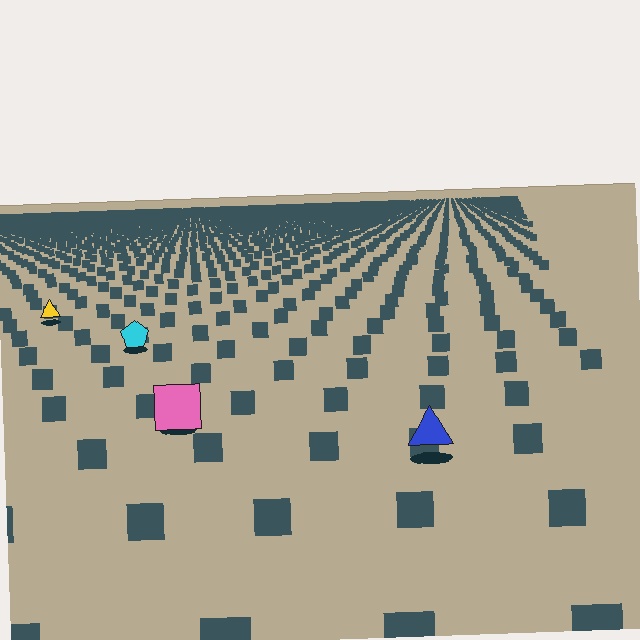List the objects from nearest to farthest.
From nearest to farthest: the blue triangle, the pink square, the cyan pentagon, the yellow triangle.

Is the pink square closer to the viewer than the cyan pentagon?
Yes. The pink square is closer — you can tell from the texture gradient: the ground texture is coarser near it.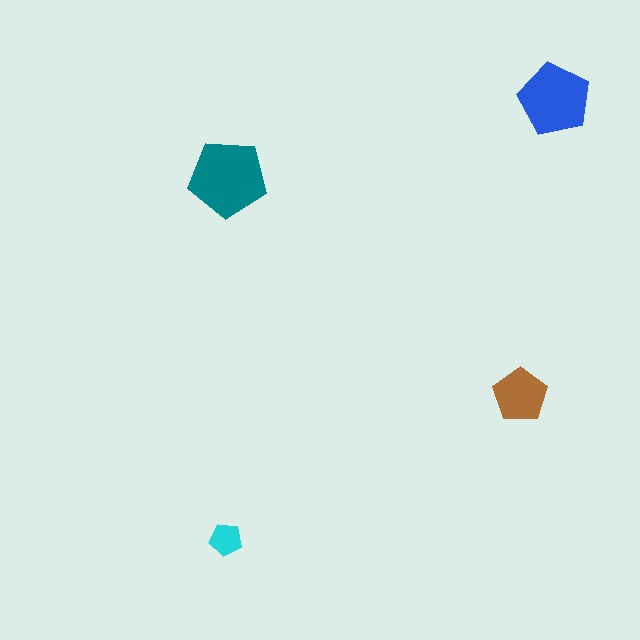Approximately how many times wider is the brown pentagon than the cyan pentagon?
About 1.5 times wider.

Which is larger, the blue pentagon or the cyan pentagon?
The blue one.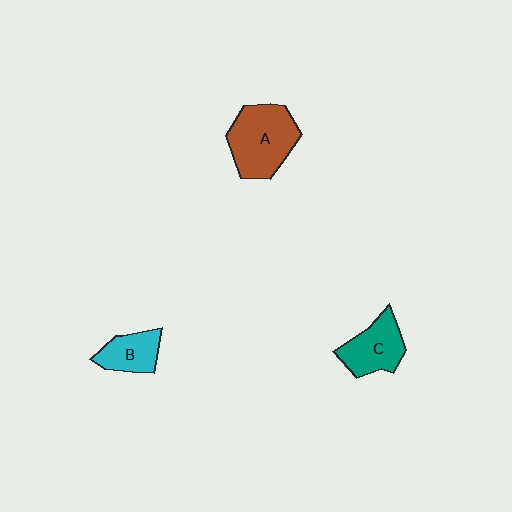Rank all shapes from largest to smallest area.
From largest to smallest: A (brown), C (teal), B (cyan).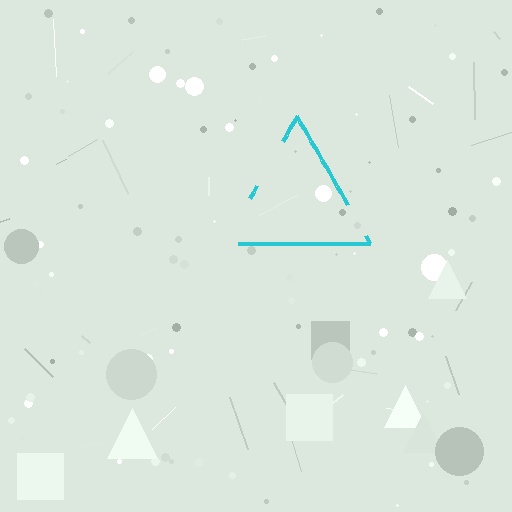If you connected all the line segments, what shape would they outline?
They would outline a triangle.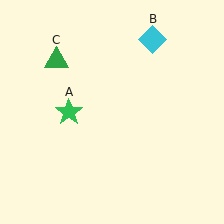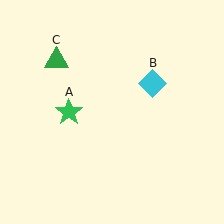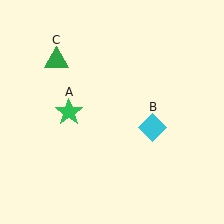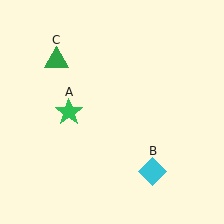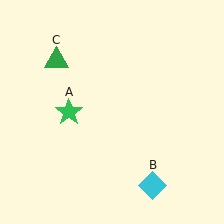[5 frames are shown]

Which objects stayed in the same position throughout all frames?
Green star (object A) and green triangle (object C) remained stationary.